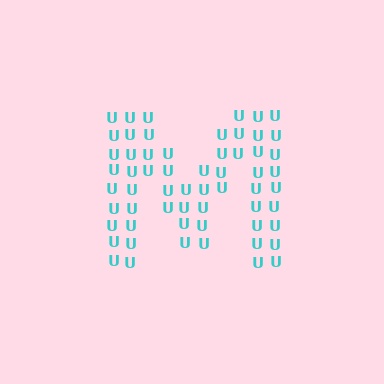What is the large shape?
The large shape is the letter M.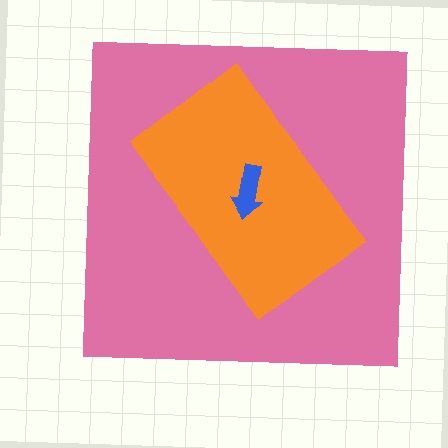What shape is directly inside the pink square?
The orange rectangle.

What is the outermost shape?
The pink square.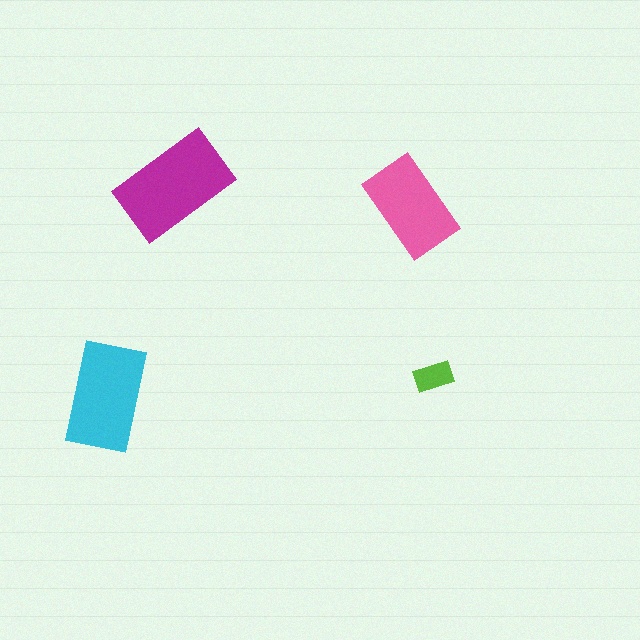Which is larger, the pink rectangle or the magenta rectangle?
The magenta one.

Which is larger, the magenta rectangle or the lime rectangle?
The magenta one.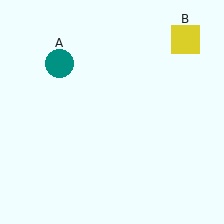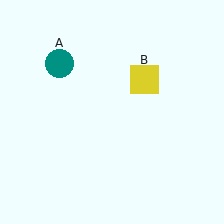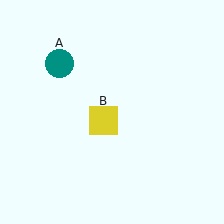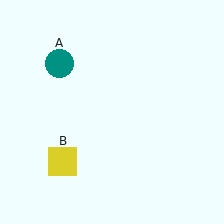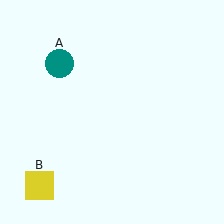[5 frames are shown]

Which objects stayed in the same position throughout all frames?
Teal circle (object A) remained stationary.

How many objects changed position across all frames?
1 object changed position: yellow square (object B).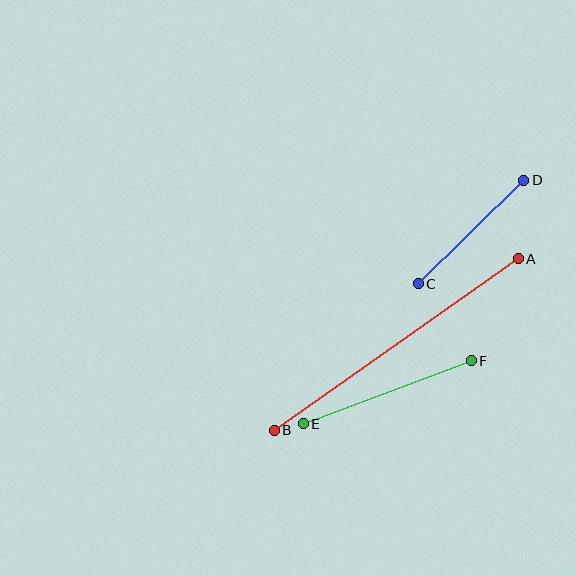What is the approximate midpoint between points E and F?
The midpoint is at approximately (387, 392) pixels.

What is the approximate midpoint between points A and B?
The midpoint is at approximately (396, 345) pixels.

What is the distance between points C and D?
The distance is approximately 148 pixels.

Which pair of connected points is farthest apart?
Points A and B are farthest apart.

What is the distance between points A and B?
The distance is approximately 298 pixels.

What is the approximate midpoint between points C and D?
The midpoint is at approximately (471, 232) pixels.